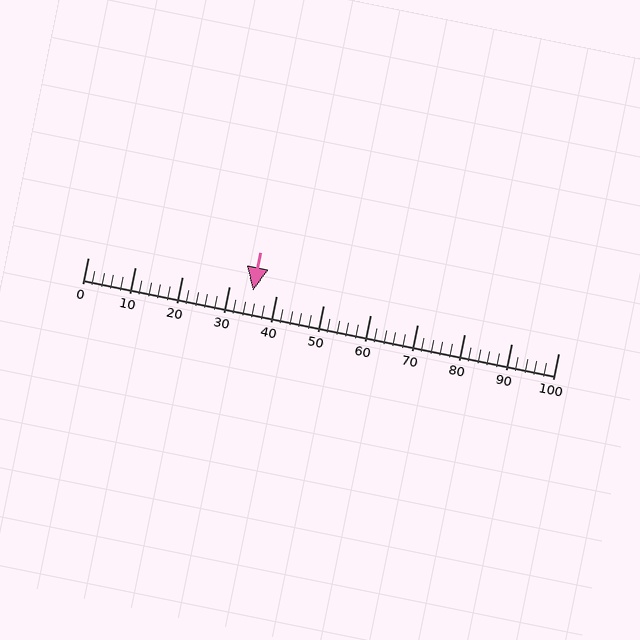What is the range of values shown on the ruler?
The ruler shows values from 0 to 100.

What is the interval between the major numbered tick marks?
The major tick marks are spaced 10 units apart.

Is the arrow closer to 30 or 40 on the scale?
The arrow is closer to 40.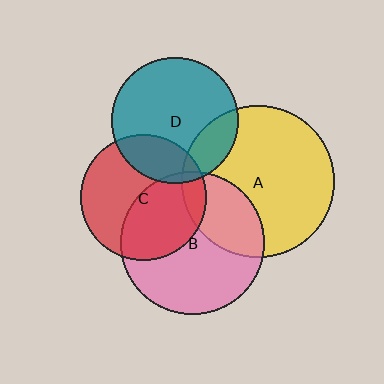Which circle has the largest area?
Circle A (yellow).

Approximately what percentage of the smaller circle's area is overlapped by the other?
Approximately 25%.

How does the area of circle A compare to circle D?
Approximately 1.5 times.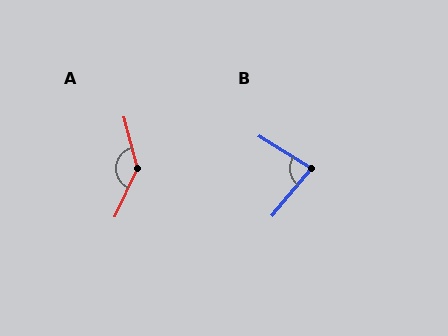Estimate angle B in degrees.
Approximately 82 degrees.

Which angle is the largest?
A, at approximately 141 degrees.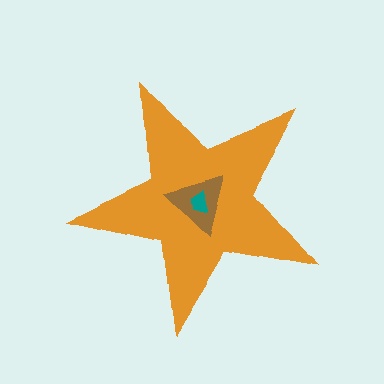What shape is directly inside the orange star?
The brown triangle.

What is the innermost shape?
The teal trapezoid.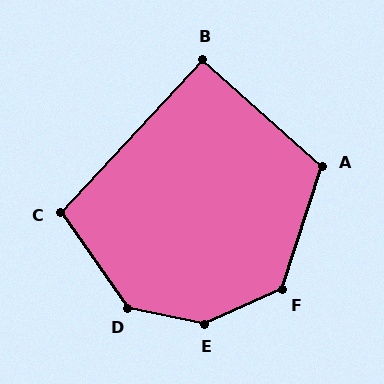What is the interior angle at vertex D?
Approximately 137 degrees (obtuse).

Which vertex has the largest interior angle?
E, at approximately 144 degrees.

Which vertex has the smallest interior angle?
B, at approximately 91 degrees.